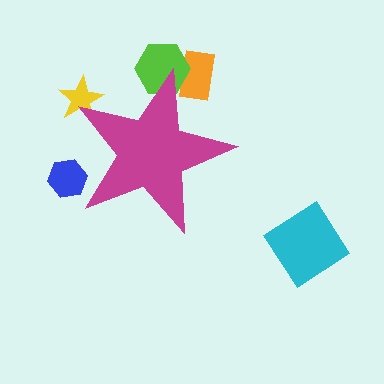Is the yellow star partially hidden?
Yes, the yellow star is partially hidden behind the magenta star.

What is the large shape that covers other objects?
A magenta star.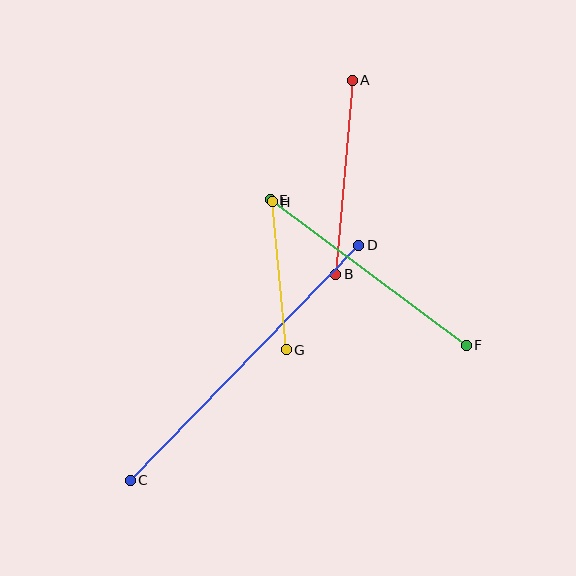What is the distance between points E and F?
The distance is approximately 243 pixels.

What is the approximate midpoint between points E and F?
The midpoint is at approximately (368, 273) pixels.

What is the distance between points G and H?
The distance is approximately 148 pixels.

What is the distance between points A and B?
The distance is approximately 195 pixels.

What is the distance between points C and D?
The distance is approximately 328 pixels.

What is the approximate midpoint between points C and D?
The midpoint is at approximately (245, 363) pixels.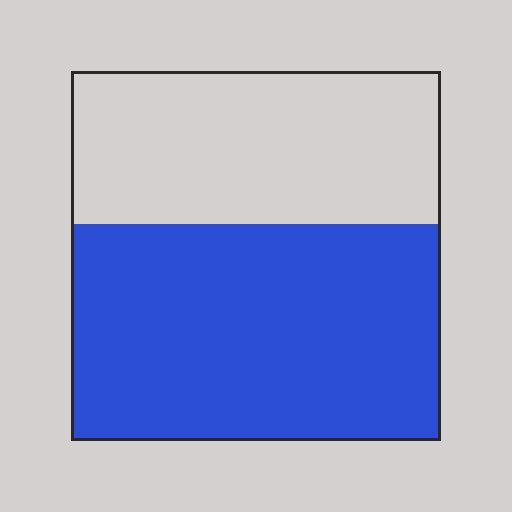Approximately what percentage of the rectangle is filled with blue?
Approximately 60%.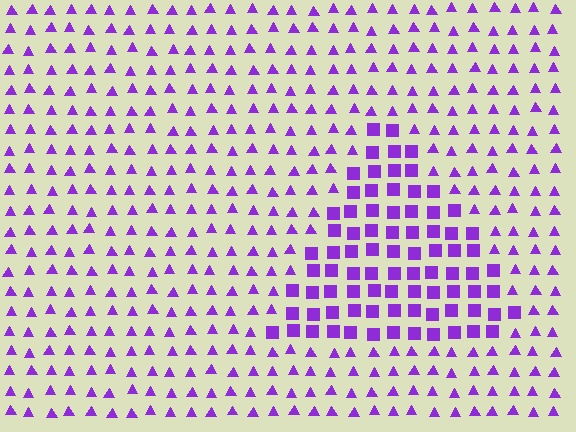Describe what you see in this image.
The image is filled with small purple elements arranged in a uniform grid. A triangle-shaped region contains squares, while the surrounding area contains triangles. The boundary is defined purely by the change in element shape.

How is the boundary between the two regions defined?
The boundary is defined by a change in element shape: squares inside vs. triangles outside. All elements share the same color and spacing.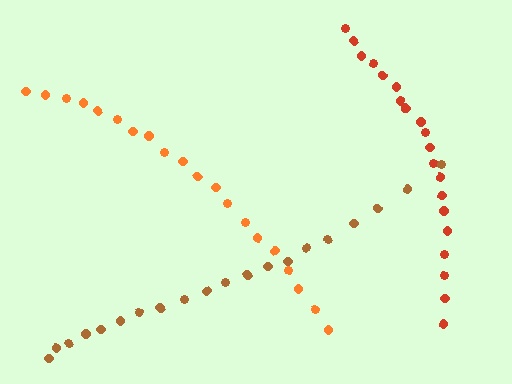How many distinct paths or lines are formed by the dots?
There are 3 distinct paths.